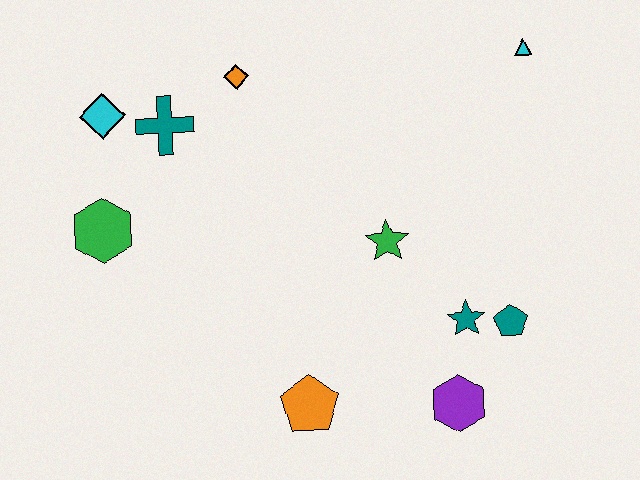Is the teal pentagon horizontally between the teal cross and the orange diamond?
No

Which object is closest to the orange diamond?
The teal cross is closest to the orange diamond.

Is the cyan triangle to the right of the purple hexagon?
Yes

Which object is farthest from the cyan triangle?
The green hexagon is farthest from the cyan triangle.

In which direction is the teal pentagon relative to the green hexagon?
The teal pentagon is to the right of the green hexagon.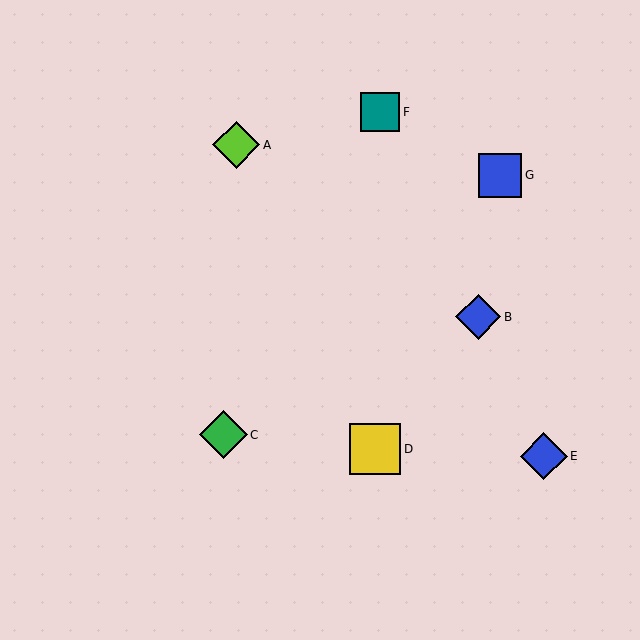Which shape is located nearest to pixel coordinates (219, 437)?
The green diamond (labeled C) at (224, 435) is nearest to that location.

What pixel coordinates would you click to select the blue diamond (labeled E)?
Click at (544, 456) to select the blue diamond E.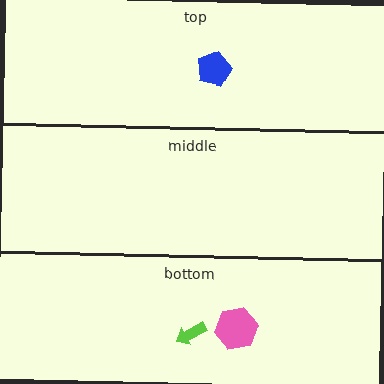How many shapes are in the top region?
1.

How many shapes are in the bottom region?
2.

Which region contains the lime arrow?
The bottom region.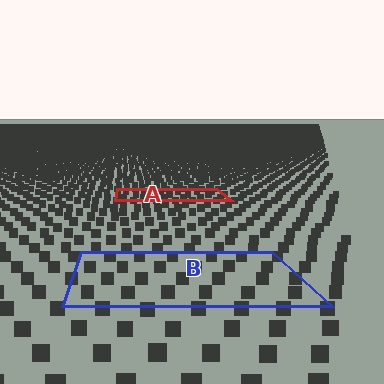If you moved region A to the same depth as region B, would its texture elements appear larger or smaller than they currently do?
They would appear larger. At a closer depth, the same texture elements are projected at a bigger on-screen size.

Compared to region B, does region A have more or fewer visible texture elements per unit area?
Region A has more texture elements per unit area — they are packed more densely because it is farther away.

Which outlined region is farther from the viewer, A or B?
Region A is farther from the viewer — the texture elements inside it appear smaller and more densely packed.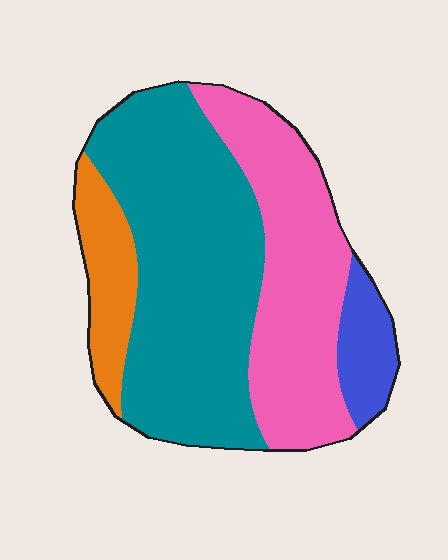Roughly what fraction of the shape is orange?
Orange covers roughly 10% of the shape.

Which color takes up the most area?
Teal, at roughly 50%.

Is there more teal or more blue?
Teal.